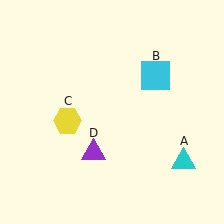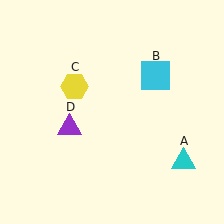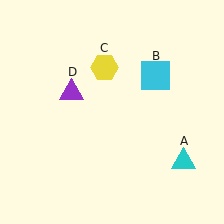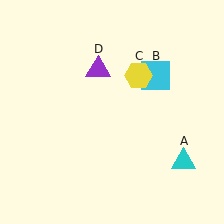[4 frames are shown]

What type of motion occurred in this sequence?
The yellow hexagon (object C), purple triangle (object D) rotated clockwise around the center of the scene.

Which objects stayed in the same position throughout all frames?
Cyan triangle (object A) and cyan square (object B) remained stationary.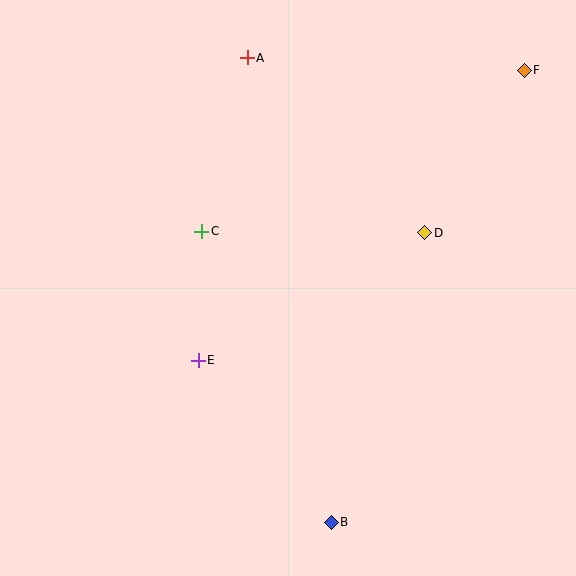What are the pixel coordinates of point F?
Point F is at (524, 70).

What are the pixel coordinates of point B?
Point B is at (331, 522).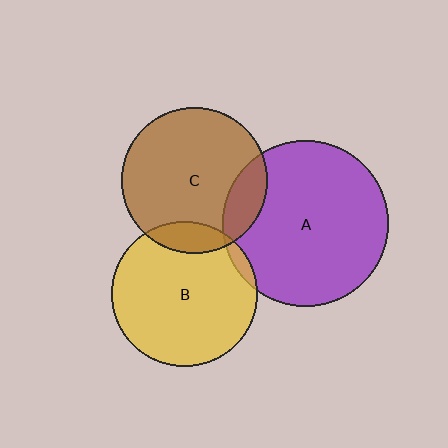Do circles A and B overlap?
Yes.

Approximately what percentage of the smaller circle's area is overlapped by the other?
Approximately 5%.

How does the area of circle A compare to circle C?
Approximately 1.3 times.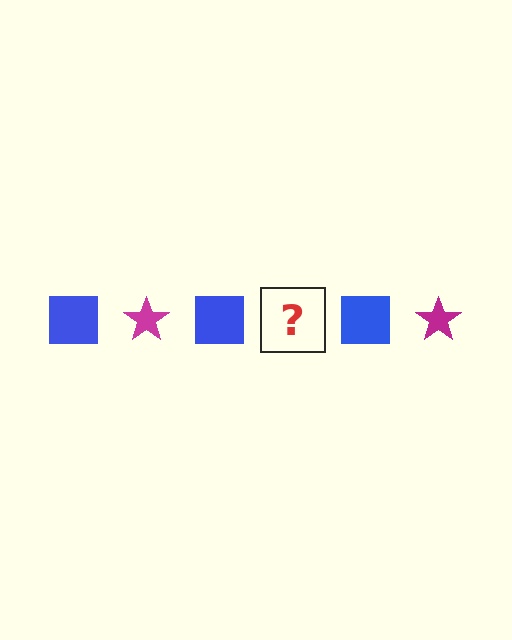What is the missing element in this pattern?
The missing element is a magenta star.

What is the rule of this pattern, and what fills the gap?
The rule is that the pattern alternates between blue square and magenta star. The gap should be filled with a magenta star.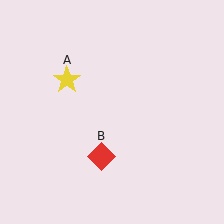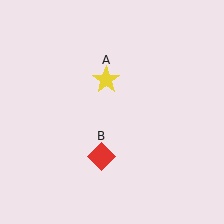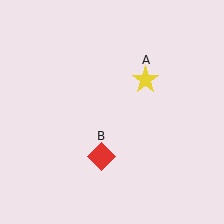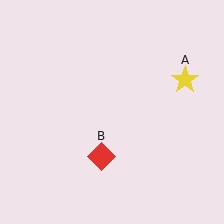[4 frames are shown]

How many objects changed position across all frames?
1 object changed position: yellow star (object A).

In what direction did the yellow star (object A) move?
The yellow star (object A) moved right.